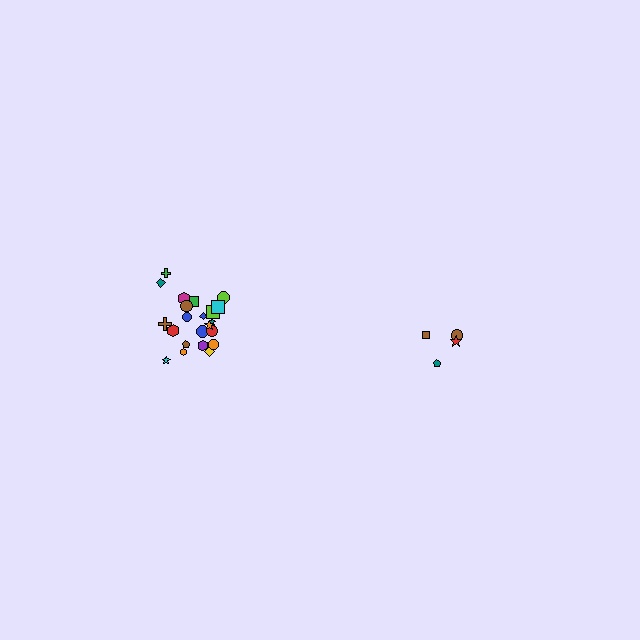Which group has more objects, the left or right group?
The left group.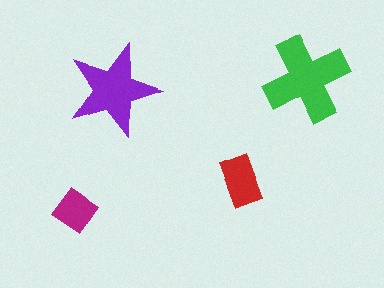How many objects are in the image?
There are 4 objects in the image.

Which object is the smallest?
The magenta diamond.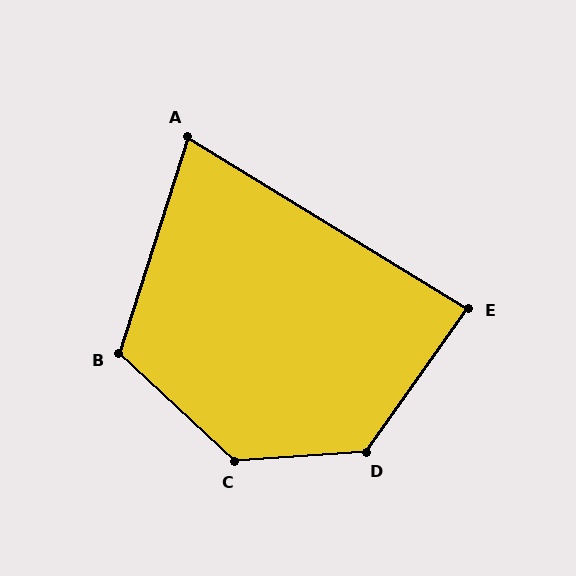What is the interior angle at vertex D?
Approximately 130 degrees (obtuse).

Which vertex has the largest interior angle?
C, at approximately 133 degrees.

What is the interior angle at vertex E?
Approximately 86 degrees (approximately right).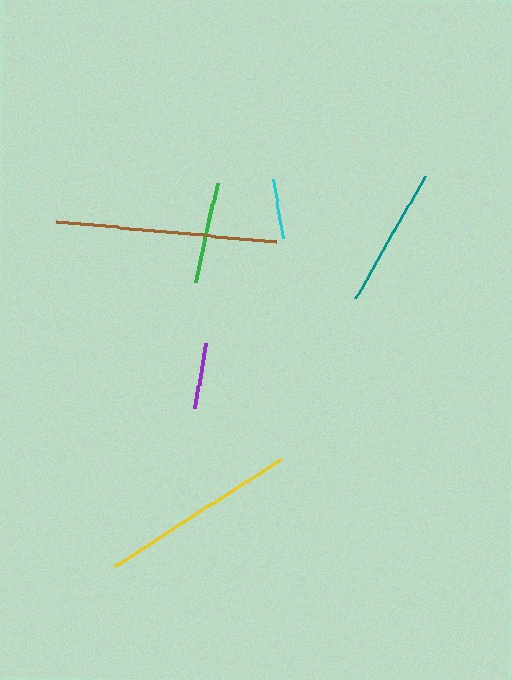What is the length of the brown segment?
The brown segment is approximately 221 pixels long.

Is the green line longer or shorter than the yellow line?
The yellow line is longer than the green line.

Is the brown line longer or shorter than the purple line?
The brown line is longer than the purple line.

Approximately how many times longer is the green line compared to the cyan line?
The green line is approximately 1.7 times the length of the cyan line.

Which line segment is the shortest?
The cyan line is the shortest at approximately 60 pixels.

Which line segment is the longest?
The brown line is the longest at approximately 221 pixels.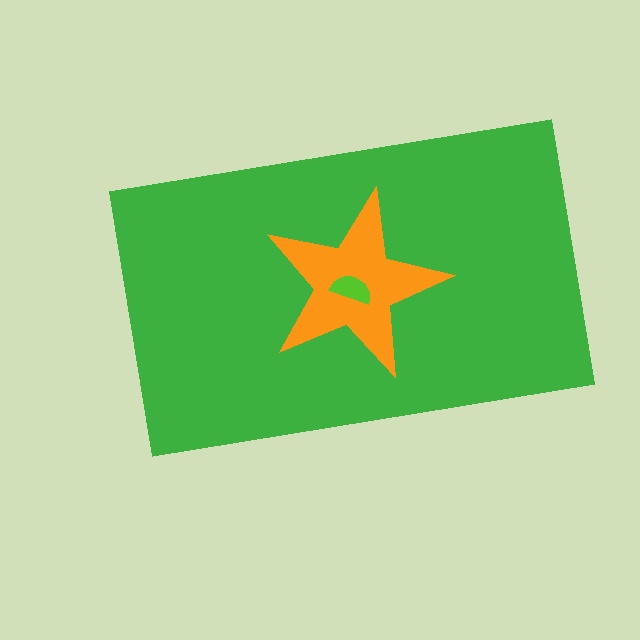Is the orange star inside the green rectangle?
Yes.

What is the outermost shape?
The green rectangle.